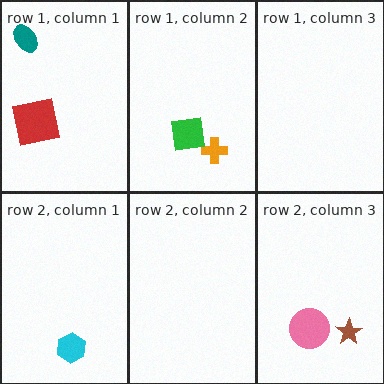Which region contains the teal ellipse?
The row 1, column 1 region.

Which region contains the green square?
The row 1, column 2 region.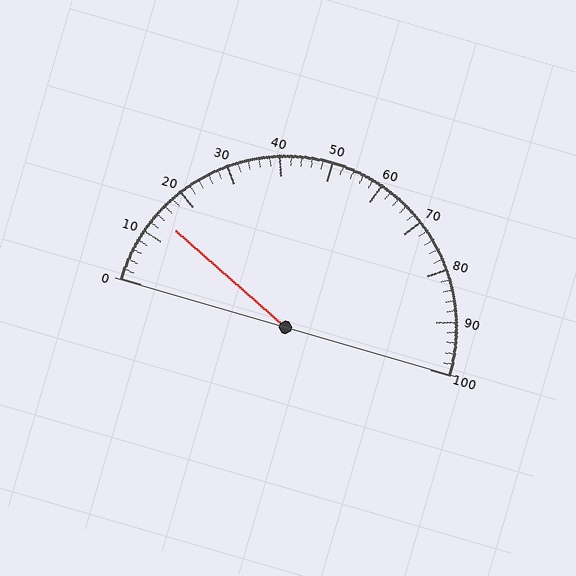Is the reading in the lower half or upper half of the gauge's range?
The reading is in the lower half of the range (0 to 100).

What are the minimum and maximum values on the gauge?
The gauge ranges from 0 to 100.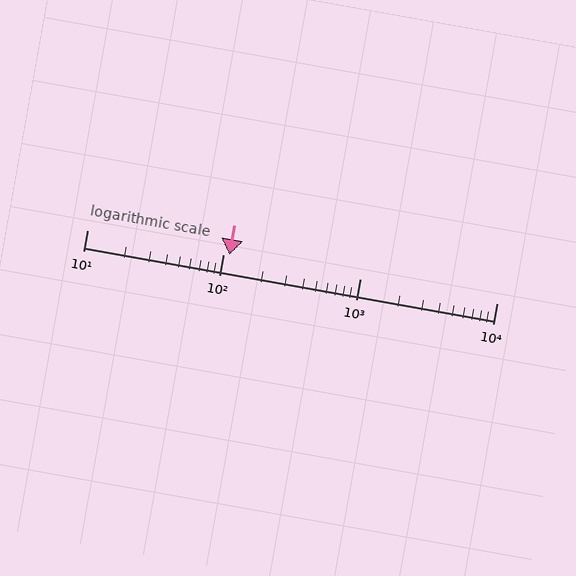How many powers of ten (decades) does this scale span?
The scale spans 3 decades, from 10 to 10000.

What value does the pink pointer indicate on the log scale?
The pointer indicates approximately 110.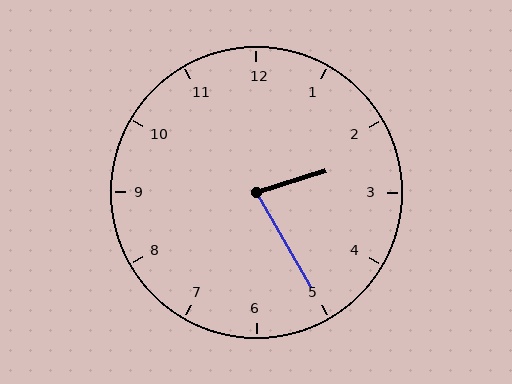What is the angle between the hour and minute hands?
Approximately 78 degrees.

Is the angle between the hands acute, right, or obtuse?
It is acute.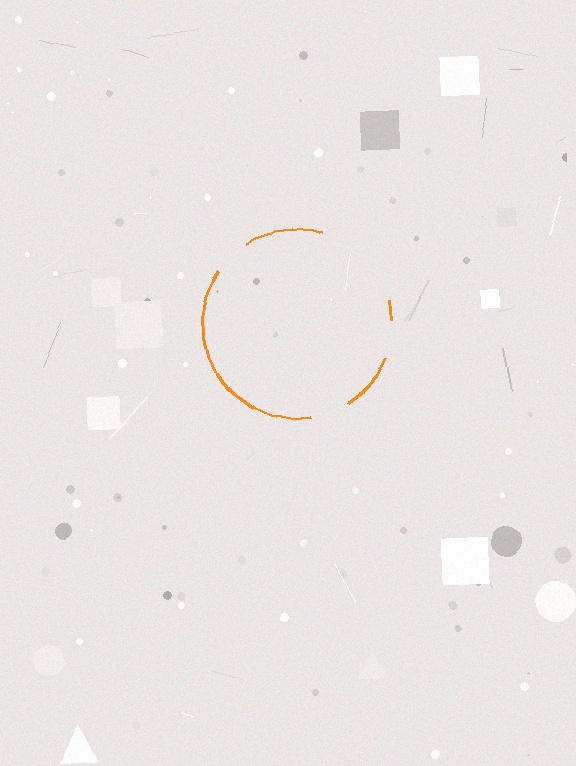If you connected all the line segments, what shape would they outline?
They would outline a circle.